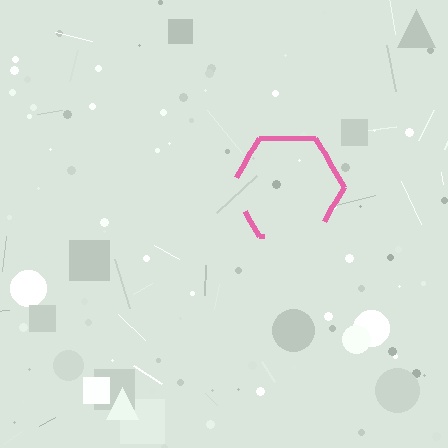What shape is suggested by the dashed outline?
The dashed outline suggests a hexagon.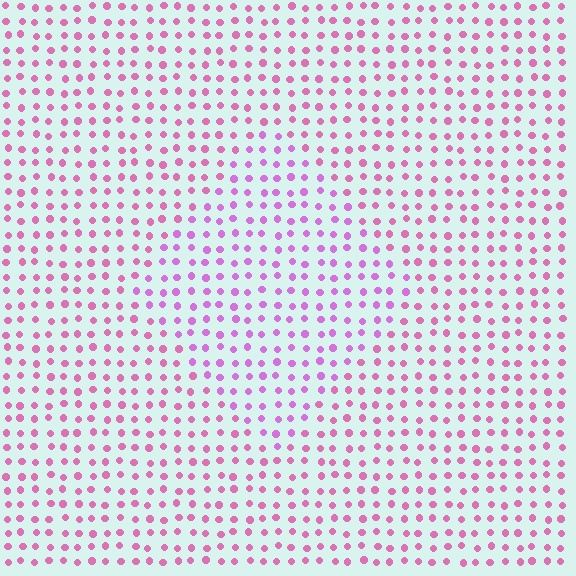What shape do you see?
I see a diamond.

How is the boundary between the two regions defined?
The boundary is defined purely by a slight shift in hue (about 27 degrees). Spacing, size, and orientation are identical on both sides.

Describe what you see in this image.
The image is filled with small pink elements in a uniform arrangement. A diamond-shaped region is visible where the elements are tinted to a slightly different hue, forming a subtle color boundary.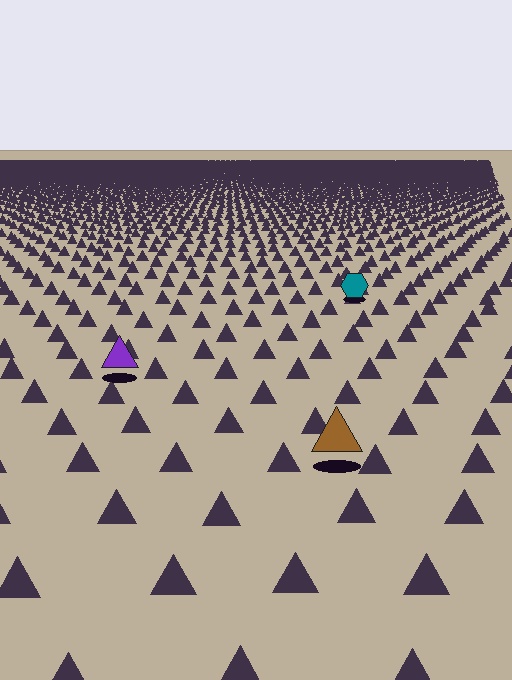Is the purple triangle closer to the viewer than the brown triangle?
No. The brown triangle is closer — you can tell from the texture gradient: the ground texture is coarser near it.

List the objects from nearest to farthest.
From nearest to farthest: the brown triangle, the purple triangle, the teal hexagon.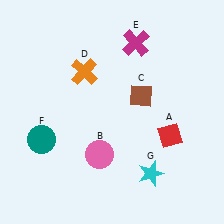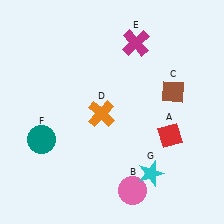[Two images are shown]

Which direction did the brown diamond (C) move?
The brown diamond (C) moved right.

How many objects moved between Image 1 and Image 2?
3 objects moved between the two images.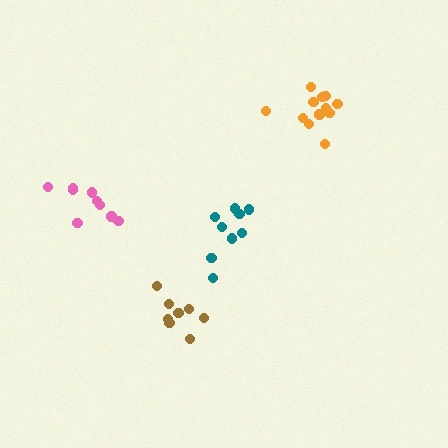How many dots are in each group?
Group 1: 9 dots, Group 2: 9 dots, Group 3: 12 dots, Group 4: 8 dots (38 total).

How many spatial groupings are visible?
There are 4 spatial groupings.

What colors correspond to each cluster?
The clusters are colored: teal, pink, orange, brown.